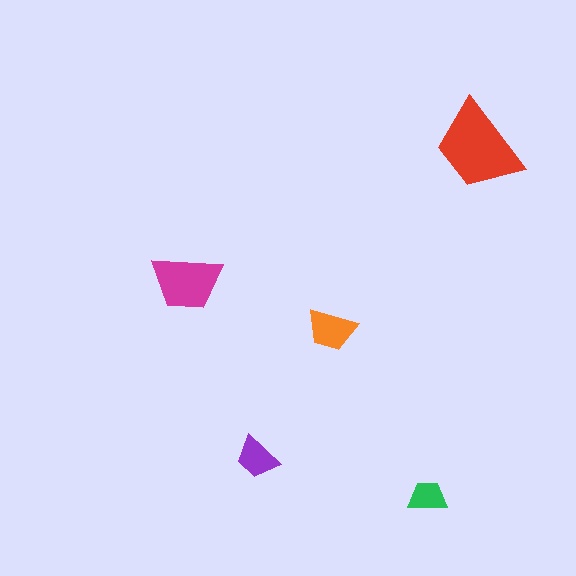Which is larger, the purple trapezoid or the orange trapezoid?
The orange one.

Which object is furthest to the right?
The red trapezoid is rightmost.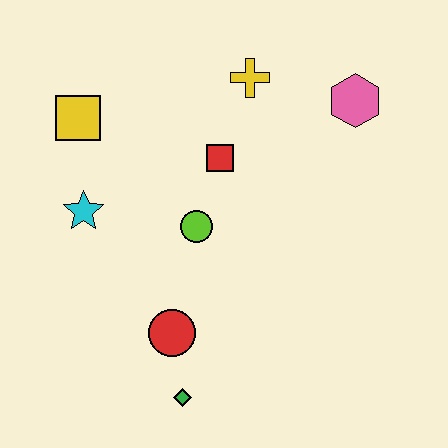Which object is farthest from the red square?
The green diamond is farthest from the red square.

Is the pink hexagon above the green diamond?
Yes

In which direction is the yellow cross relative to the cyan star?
The yellow cross is to the right of the cyan star.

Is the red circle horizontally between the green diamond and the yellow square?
Yes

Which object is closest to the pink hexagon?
The yellow cross is closest to the pink hexagon.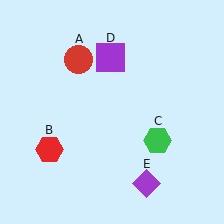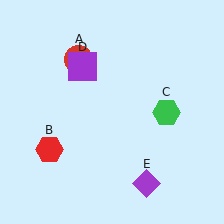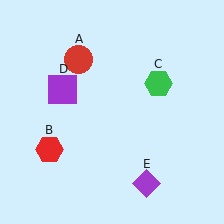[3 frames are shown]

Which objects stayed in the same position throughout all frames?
Red circle (object A) and red hexagon (object B) and purple diamond (object E) remained stationary.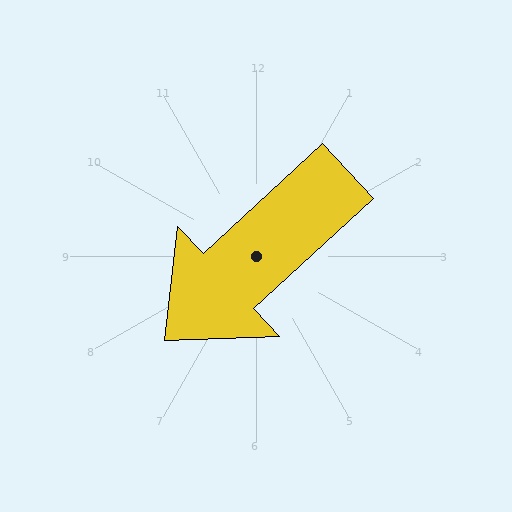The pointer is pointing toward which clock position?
Roughly 8 o'clock.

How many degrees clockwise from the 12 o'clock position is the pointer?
Approximately 227 degrees.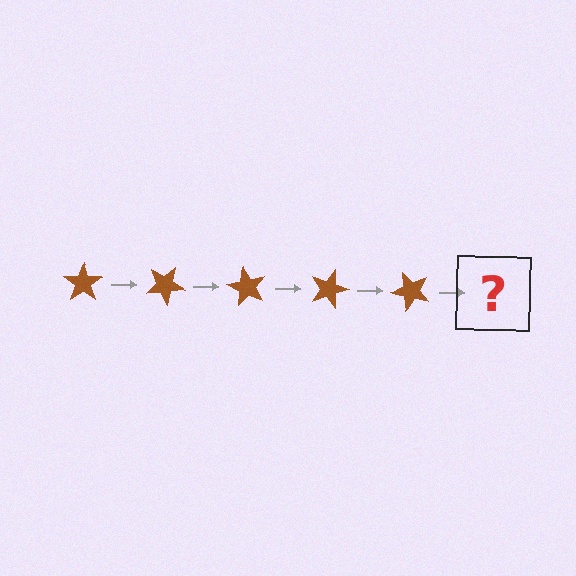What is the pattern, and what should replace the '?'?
The pattern is that the star rotates 30 degrees each step. The '?' should be a brown star rotated 150 degrees.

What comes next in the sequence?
The next element should be a brown star rotated 150 degrees.